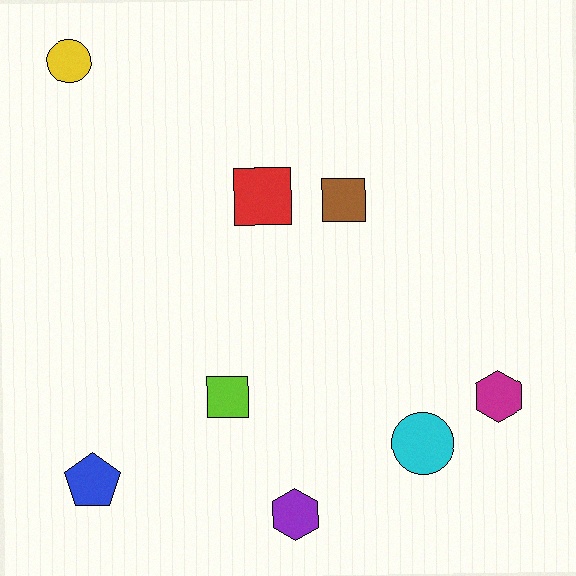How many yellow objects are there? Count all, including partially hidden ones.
There is 1 yellow object.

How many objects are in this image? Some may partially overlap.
There are 8 objects.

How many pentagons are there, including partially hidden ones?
There is 1 pentagon.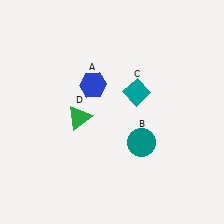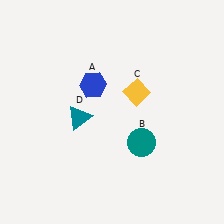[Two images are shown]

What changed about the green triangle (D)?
In Image 1, D is green. In Image 2, it changed to teal.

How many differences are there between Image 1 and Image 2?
There are 2 differences between the two images.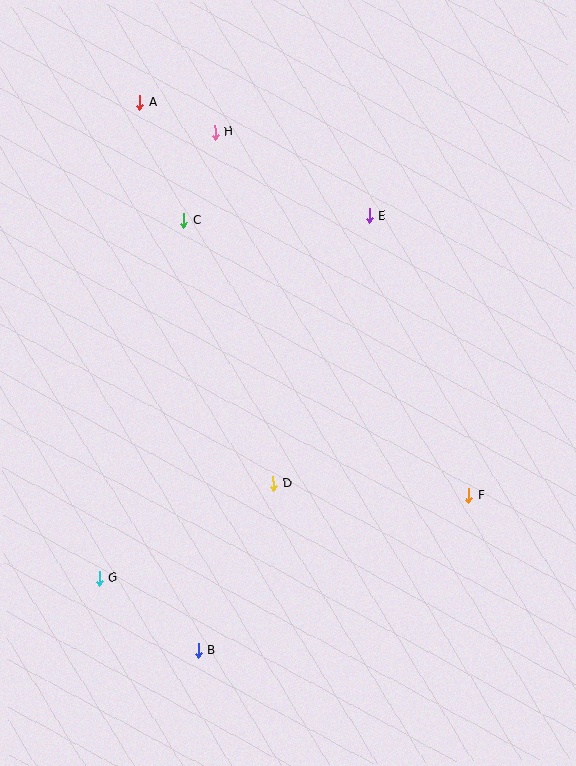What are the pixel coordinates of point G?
Point G is at (99, 578).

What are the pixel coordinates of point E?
Point E is at (369, 216).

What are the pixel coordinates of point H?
Point H is at (215, 132).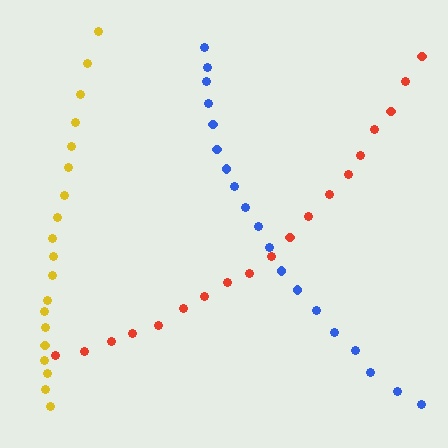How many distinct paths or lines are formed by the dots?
There are 3 distinct paths.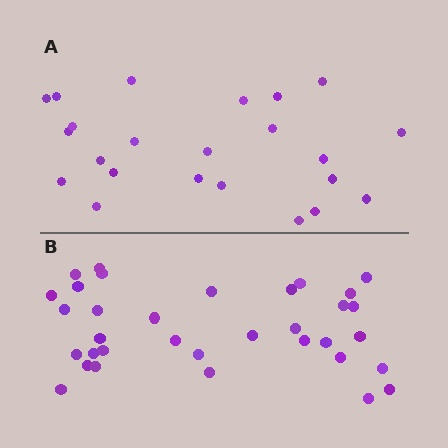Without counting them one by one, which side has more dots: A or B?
Region B (the bottom region) has more dots.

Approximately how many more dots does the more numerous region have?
Region B has roughly 12 or so more dots than region A.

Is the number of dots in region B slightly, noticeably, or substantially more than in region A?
Region B has substantially more. The ratio is roughly 1.5 to 1.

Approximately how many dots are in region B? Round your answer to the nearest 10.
About 30 dots. (The exact count is 34, which rounds to 30.)